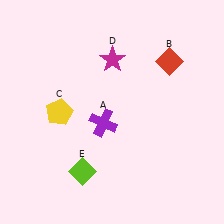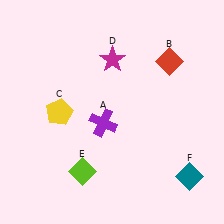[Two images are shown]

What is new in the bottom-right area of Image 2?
A teal diamond (F) was added in the bottom-right area of Image 2.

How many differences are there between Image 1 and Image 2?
There is 1 difference between the two images.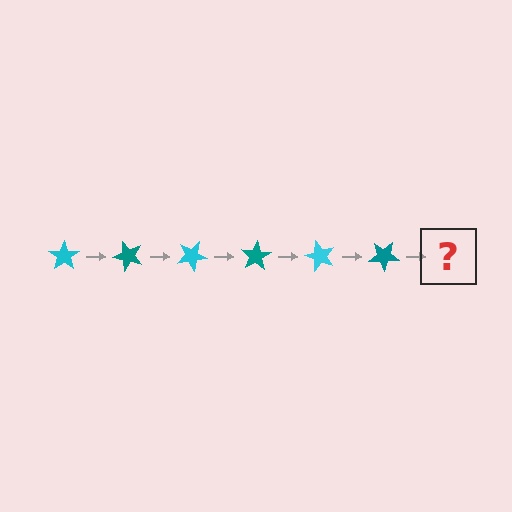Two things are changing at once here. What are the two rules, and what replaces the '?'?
The two rules are that it rotates 50 degrees each step and the color cycles through cyan and teal. The '?' should be a cyan star, rotated 300 degrees from the start.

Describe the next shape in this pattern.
It should be a cyan star, rotated 300 degrees from the start.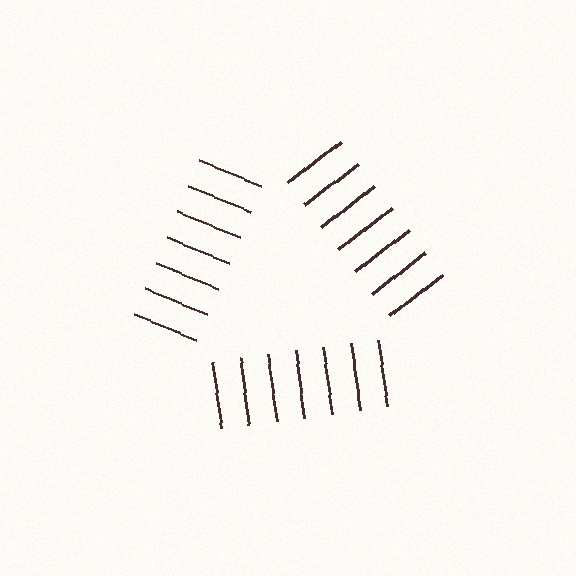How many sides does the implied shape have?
3 sides — the line-ends trace a triangle.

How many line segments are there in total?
21 — 7 along each of the 3 edges.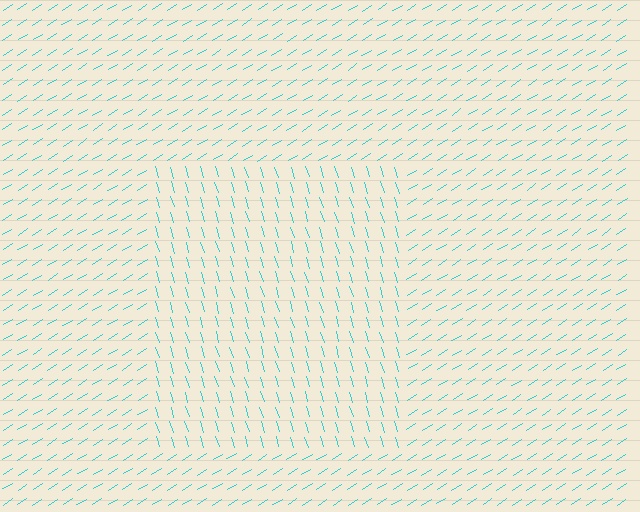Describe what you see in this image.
The image is filled with small cyan line segments. A rectangle region in the image has lines oriented differently from the surrounding lines, creating a visible texture boundary.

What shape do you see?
I see a rectangle.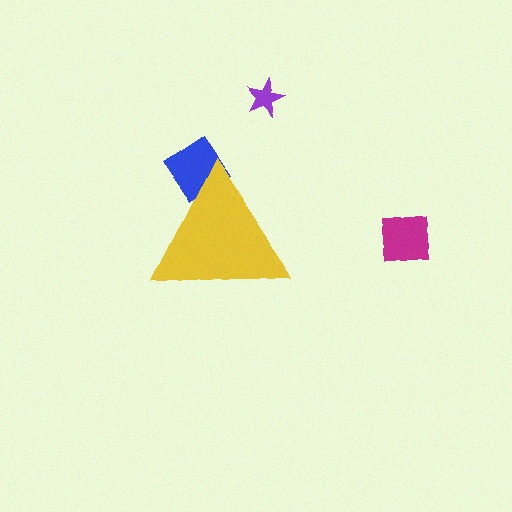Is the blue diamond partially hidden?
Yes, the blue diamond is partially hidden behind the yellow triangle.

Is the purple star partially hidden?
No, the purple star is fully visible.